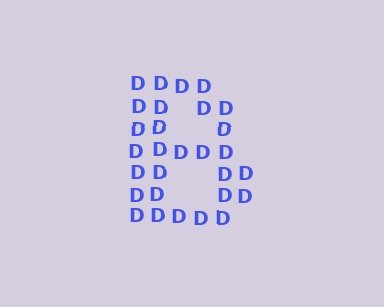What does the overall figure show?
The overall figure shows the letter B.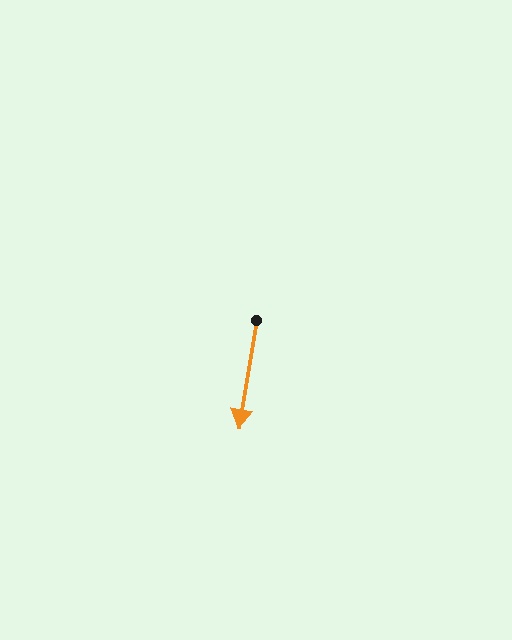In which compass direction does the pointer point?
South.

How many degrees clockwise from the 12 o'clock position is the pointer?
Approximately 189 degrees.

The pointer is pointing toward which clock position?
Roughly 6 o'clock.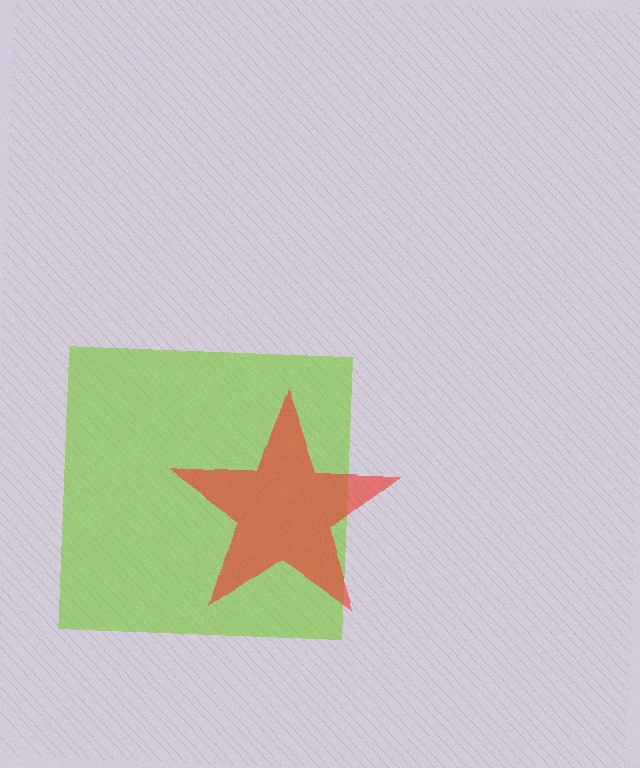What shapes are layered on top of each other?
The layered shapes are: a lime square, a red star.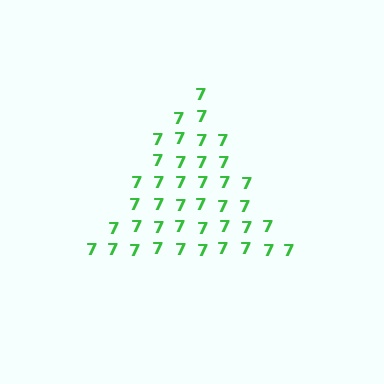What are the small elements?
The small elements are digit 7's.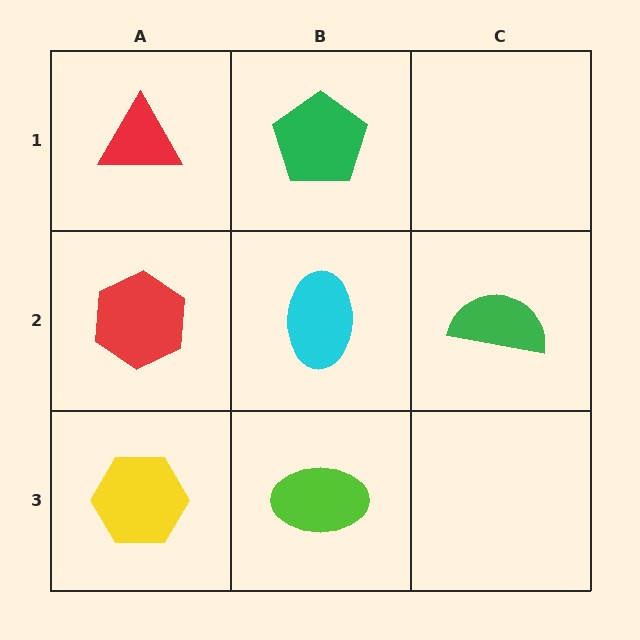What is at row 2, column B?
A cyan ellipse.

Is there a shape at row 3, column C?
No, that cell is empty.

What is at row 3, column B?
A lime ellipse.